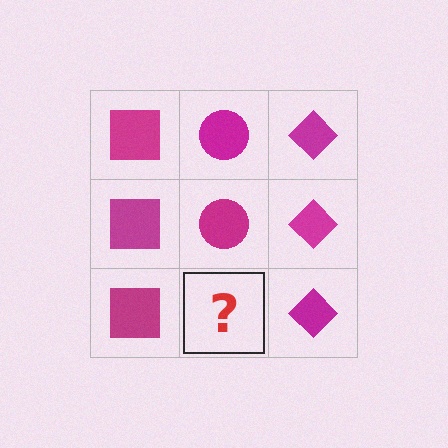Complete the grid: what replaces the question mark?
The question mark should be replaced with a magenta circle.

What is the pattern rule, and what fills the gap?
The rule is that each column has a consistent shape. The gap should be filled with a magenta circle.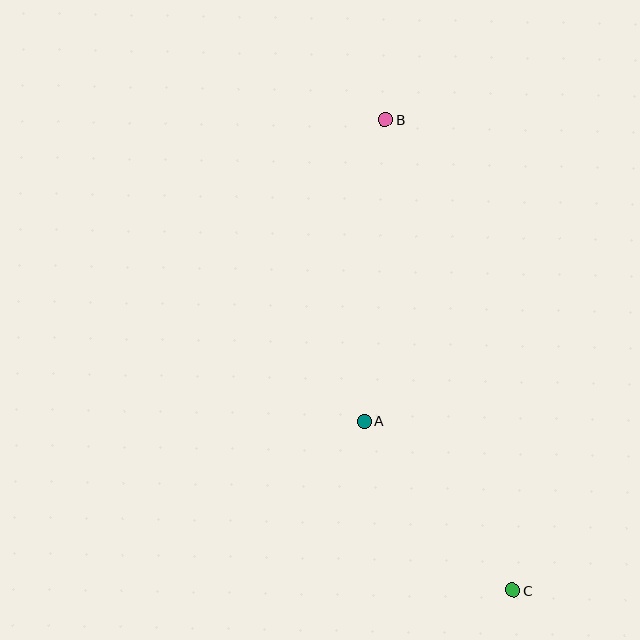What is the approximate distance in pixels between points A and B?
The distance between A and B is approximately 302 pixels.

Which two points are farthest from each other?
Points B and C are farthest from each other.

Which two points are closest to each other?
Points A and C are closest to each other.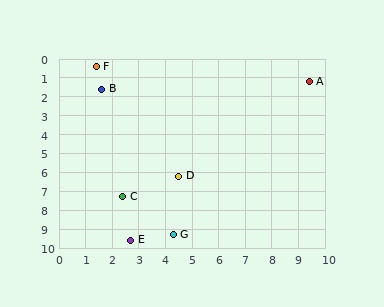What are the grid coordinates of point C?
Point C is at approximately (2.4, 7.3).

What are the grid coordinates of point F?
Point F is at approximately (1.4, 0.4).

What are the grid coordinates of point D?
Point D is at approximately (4.5, 6.2).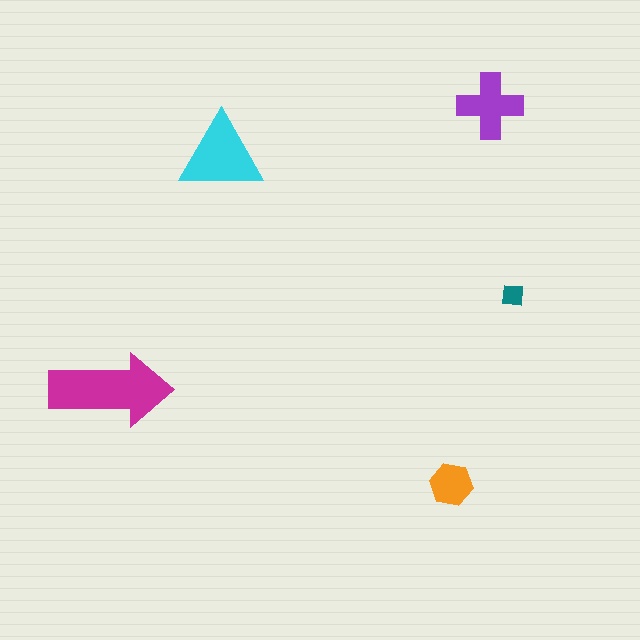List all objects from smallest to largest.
The teal square, the orange hexagon, the purple cross, the cyan triangle, the magenta arrow.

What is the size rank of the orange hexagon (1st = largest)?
4th.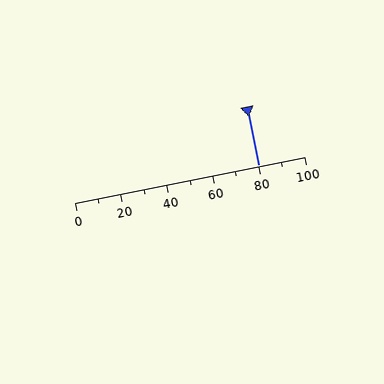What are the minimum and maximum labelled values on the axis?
The axis runs from 0 to 100.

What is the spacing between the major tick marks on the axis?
The major ticks are spaced 20 apart.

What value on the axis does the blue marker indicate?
The marker indicates approximately 80.